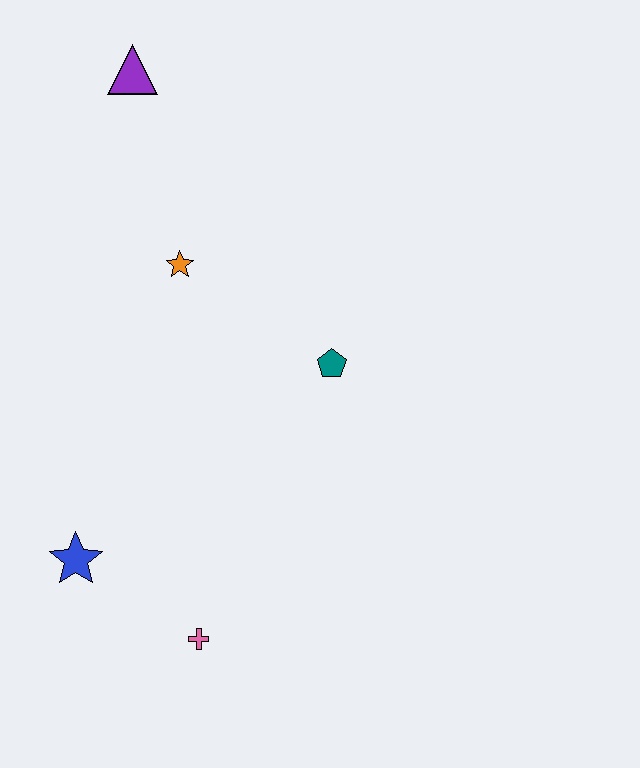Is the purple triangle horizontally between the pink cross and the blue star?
Yes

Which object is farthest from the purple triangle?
The pink cross is farthest from the purple triangle.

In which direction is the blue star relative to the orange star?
The blue star is below the orange star.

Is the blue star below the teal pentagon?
Yes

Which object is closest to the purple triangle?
The orange star is closest to the purple triangle.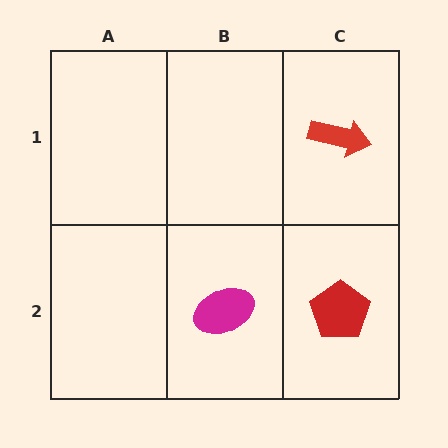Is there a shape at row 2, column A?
No, that cell is empty.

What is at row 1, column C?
A red arrow.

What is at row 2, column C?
A red pentagon.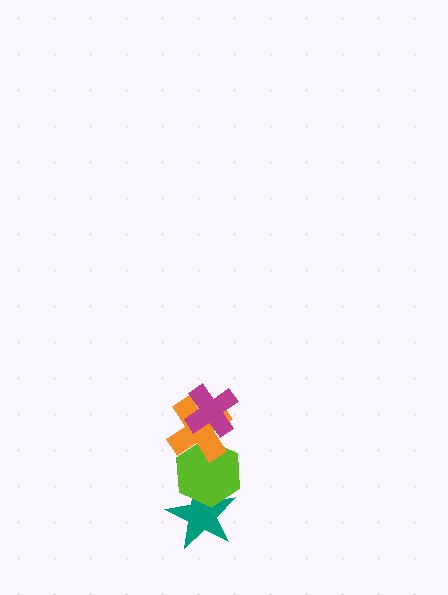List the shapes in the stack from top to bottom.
From top to bottom: the magenta cross, the orange cross, the lime hexagon, the teal star.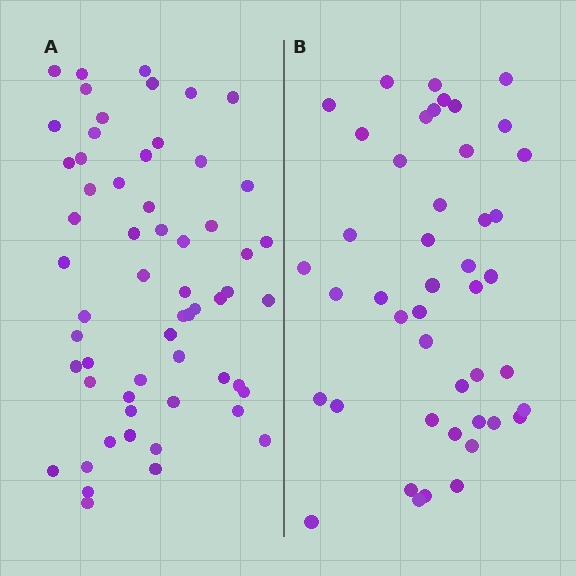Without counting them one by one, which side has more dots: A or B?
Region A (the left region) has more dots.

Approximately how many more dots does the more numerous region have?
Region A has approximately 15 more dots than region B.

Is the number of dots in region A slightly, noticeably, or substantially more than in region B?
Region A has noticeably more, but not dramatically so. The ratio is roughly 1.3 to 1.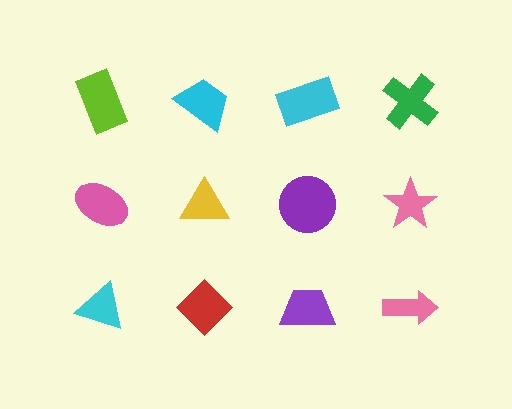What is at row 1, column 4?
A green cross.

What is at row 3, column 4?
A pink arrow.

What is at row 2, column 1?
A pink ellipse.